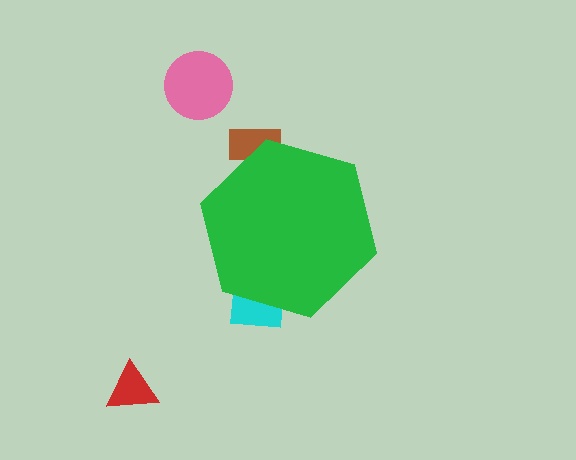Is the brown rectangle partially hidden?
Yes, the brown rectangle is partially hidden behind the green hexagon.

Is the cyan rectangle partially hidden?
Yes, the cyan rectangle is partially hidden behind the green hexagon.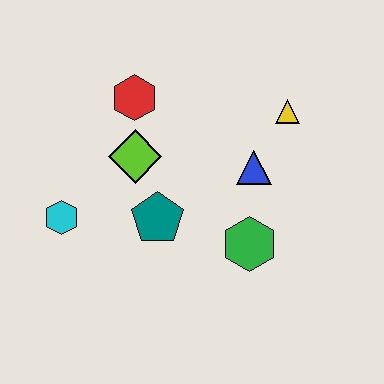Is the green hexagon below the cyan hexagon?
Yes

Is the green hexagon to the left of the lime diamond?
No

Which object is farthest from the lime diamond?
The yellow triangle is farthest from the lime diamond.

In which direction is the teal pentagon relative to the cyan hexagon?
The teal pentagon is to the right of the cyan hexagon.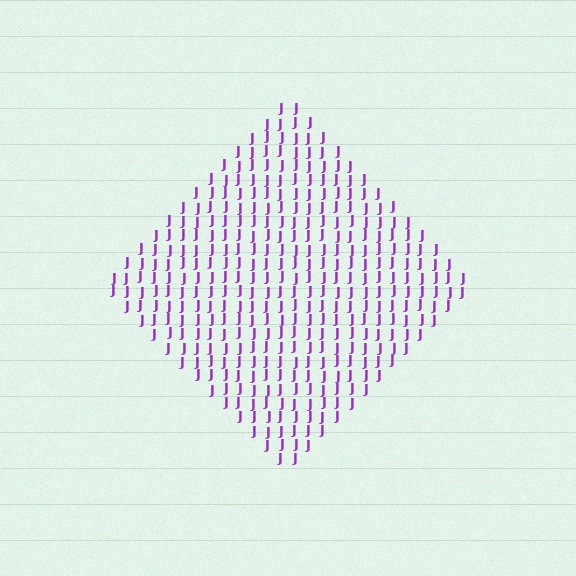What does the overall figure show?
The overall figure shows a diamond.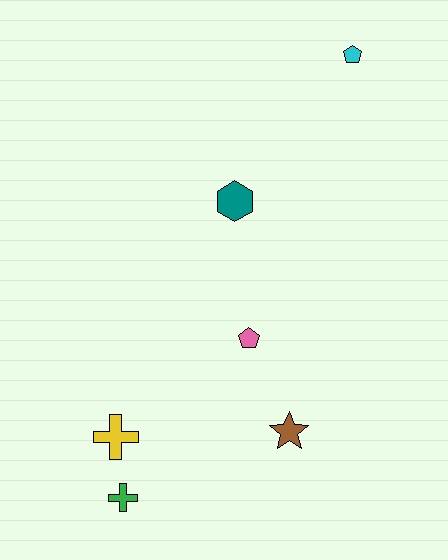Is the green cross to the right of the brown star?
No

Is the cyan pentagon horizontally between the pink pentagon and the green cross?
No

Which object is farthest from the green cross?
The cyan pentagon is farthest from the green cross.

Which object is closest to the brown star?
The pink pentagon is closest to the brown star.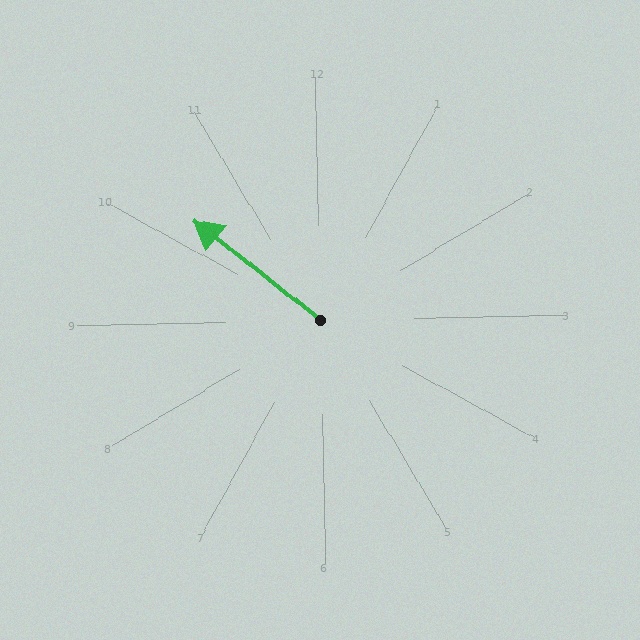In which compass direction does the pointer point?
Northwest.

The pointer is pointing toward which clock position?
Roughly 10 o'clock.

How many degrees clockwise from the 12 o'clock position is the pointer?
Approximately 309 degrees.